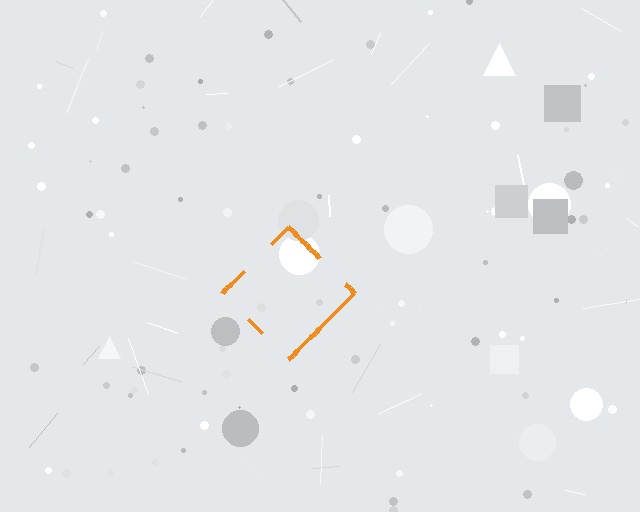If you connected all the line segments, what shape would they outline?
They would outline a diamond.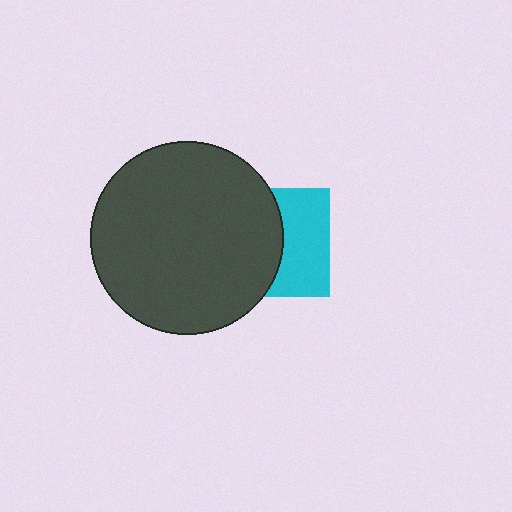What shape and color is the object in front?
The object in front is a dark gray circle.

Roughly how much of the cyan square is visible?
About half of it is visible (roughly 47%).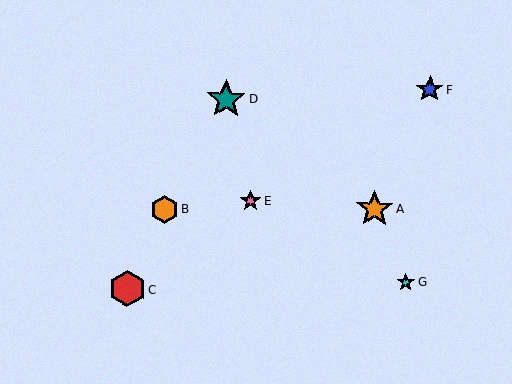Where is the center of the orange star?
The center of the orange star is at (374, 209).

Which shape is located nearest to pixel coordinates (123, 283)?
The red hexagon (labeled C) at (127, 289) is nearest to that location.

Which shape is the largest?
The teal star (labeled D) is the largest.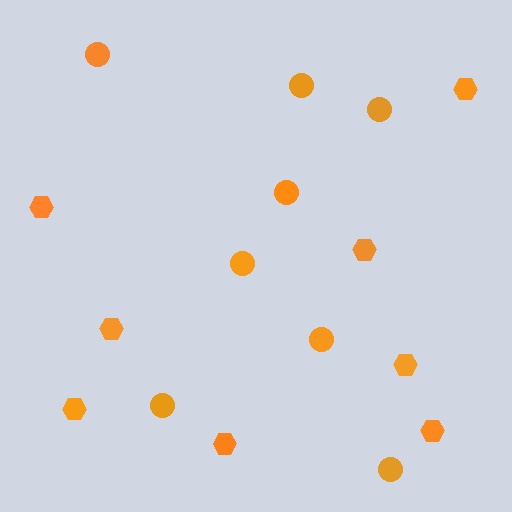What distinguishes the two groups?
There are 2 groups: one group of hexagons (8) and one group of circles (8).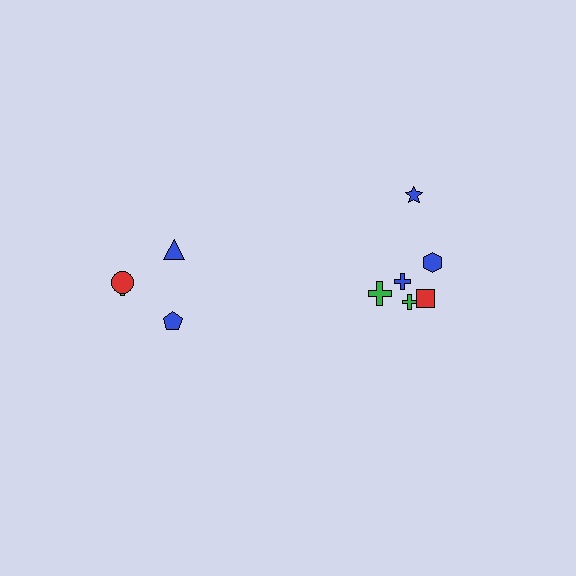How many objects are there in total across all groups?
There are 10 objects.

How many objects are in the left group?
There are 4 objects.